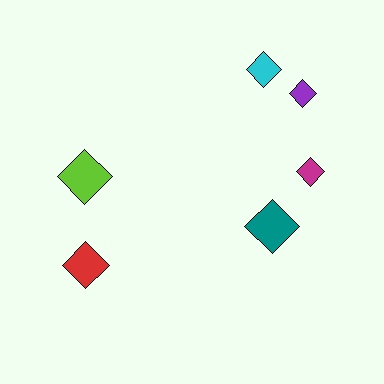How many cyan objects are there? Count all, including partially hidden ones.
There is 1 cyan object.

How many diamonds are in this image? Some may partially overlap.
There are 6 diamonds.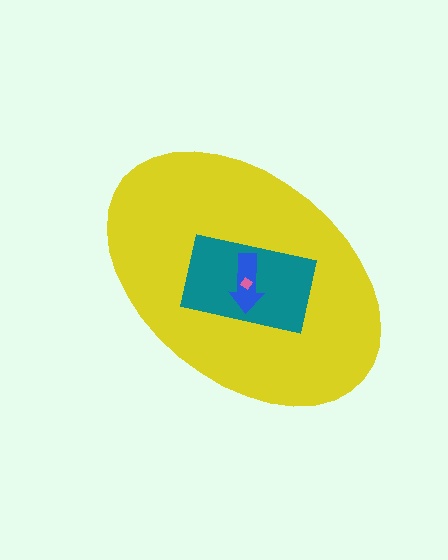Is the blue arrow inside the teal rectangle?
Yes.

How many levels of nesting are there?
4.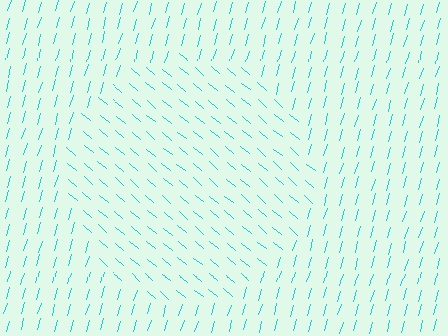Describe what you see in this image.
The image is filled with small cyan line segments. A circle region in the image has lines oriented differently from the surrounding lines, creating a visible texture boundary.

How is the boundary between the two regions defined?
The boundary is defined purely by a change in line orientation (approximately 66 degrees difference). All lines are the same color and thickness.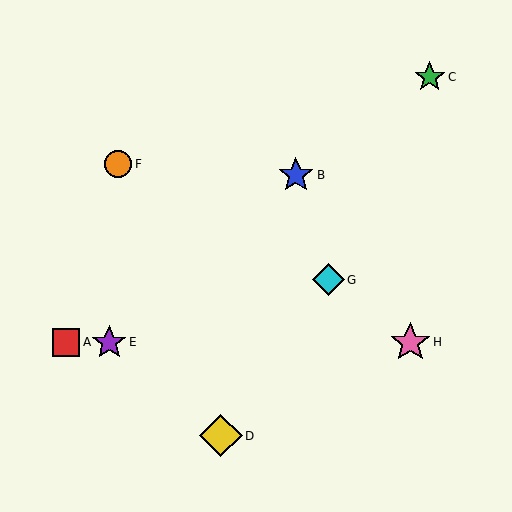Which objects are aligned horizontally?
Objects A, E, H are aligned horizontally.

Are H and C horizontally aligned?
No, H is at y≈342 and C is at y≈77.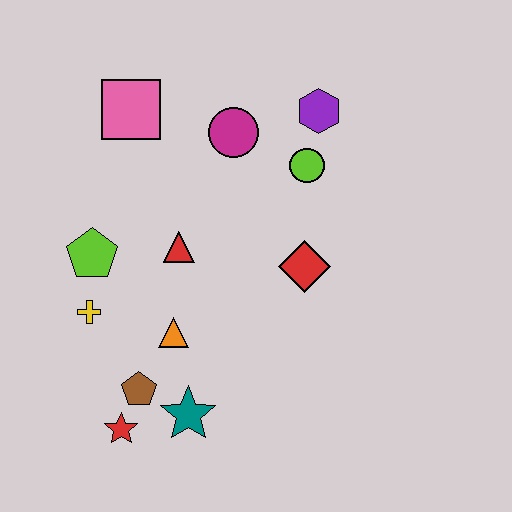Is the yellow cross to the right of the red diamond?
No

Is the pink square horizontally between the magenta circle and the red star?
Yes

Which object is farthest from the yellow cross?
The purple hexagon is farthest from the yellow cross.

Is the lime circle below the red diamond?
No